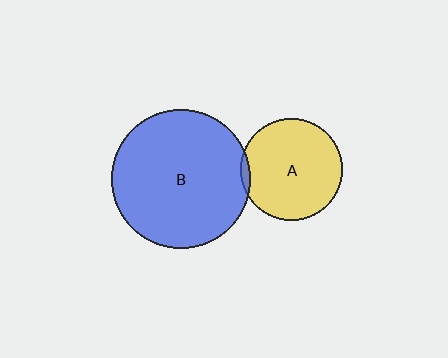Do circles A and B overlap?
Yes.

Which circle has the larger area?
Circle B (blue).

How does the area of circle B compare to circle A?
Approximately 1.9 times.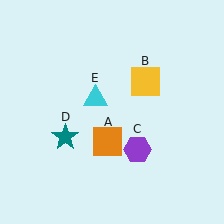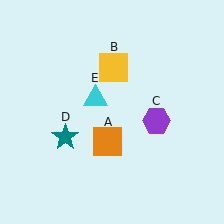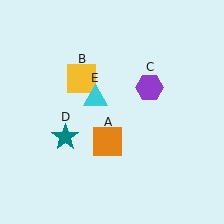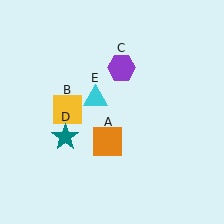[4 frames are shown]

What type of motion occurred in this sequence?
The yellow square (object B), purple hexagon (object C) rotated counterclockwise around the center of the scene.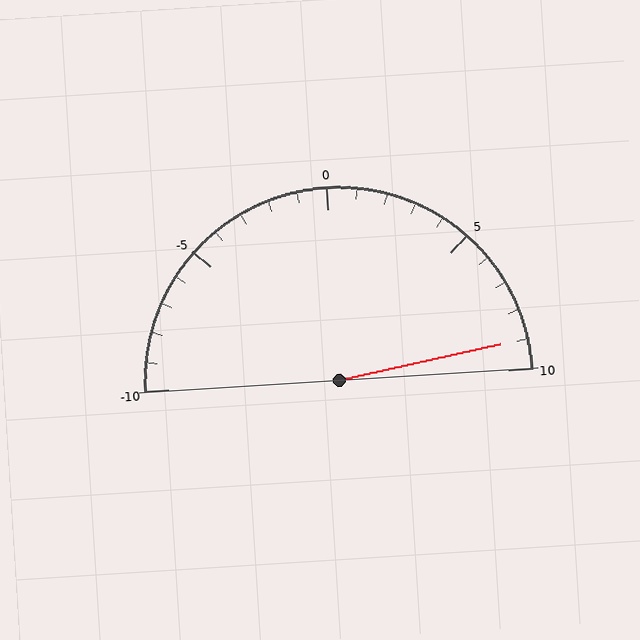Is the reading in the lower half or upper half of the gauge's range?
The reading is in the upper half of the range (-10 to 10).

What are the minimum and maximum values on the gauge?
The gauge ranges from -10 to 10.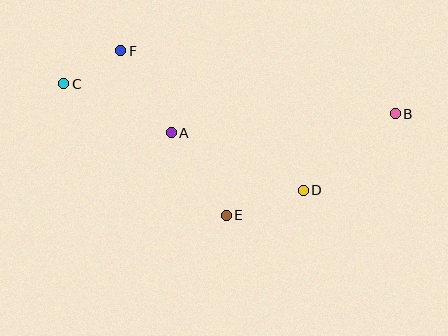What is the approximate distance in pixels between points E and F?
The distance between E and F is approximately 195 pixels.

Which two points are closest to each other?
Points C and F are closest to each other.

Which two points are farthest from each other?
Points B and C are farthest from each other.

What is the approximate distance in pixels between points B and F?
The distance between B and F is approximately 282 pixels.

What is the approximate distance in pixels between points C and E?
The distance between C and E is approximately 209 pixels.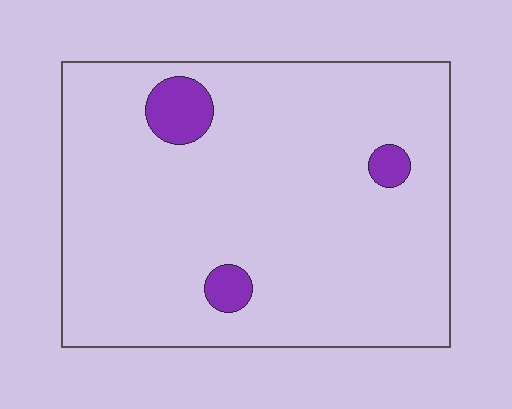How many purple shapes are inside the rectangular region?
3.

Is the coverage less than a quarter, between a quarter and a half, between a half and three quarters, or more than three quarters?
Less than a quarter.